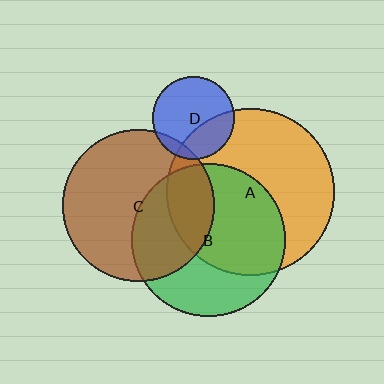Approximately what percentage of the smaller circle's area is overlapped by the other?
Approximately 55%.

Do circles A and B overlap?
Yes.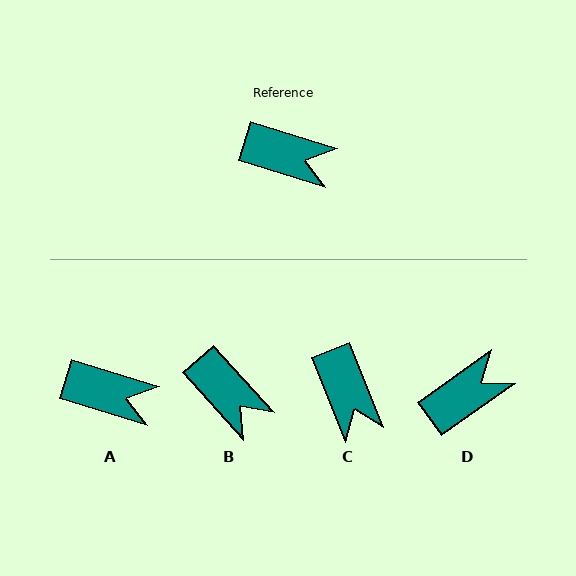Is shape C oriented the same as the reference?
No, it is off by about 51 degrees.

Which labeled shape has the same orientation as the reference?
A.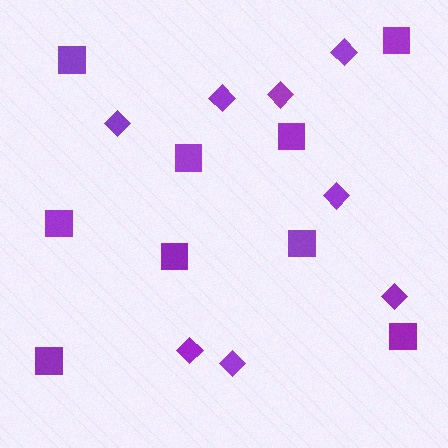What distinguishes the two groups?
There are 2 groups: one group of diamonds (8) and one group of squares (9).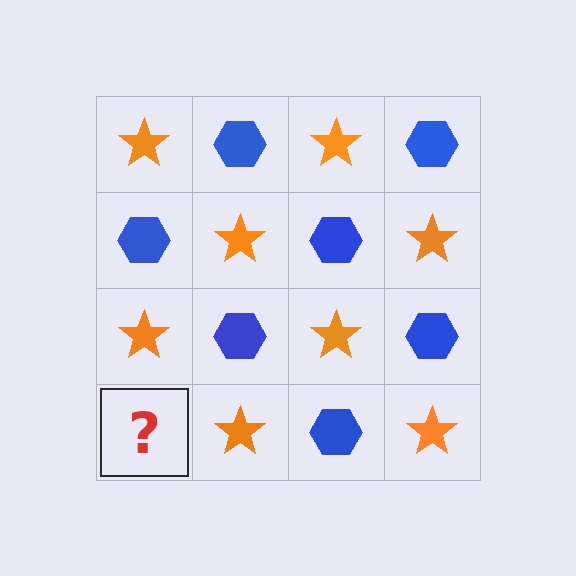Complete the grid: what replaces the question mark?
The question mark should be replaced with a blue hexagon.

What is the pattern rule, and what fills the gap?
The rule is that it alternates orange star and blue hexagon in a checkerboard pattern. The gap should be filled with a blue hexagon.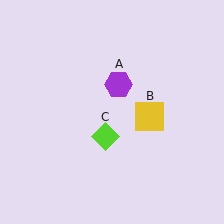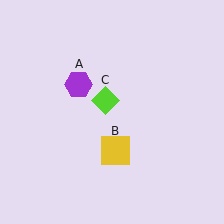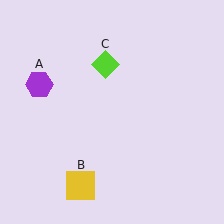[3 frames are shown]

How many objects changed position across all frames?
3 objects changed position: purple hexagon (object A), yellow square (object B), lime diamond (object C).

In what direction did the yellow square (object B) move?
The yellow square (object B) moved down and to the left.